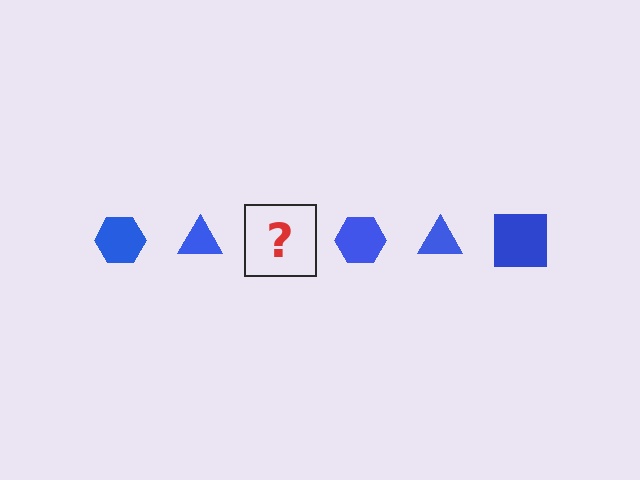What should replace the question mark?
The question mark should be replaced with a blue square.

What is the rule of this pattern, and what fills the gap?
The rule is that the pattern cycles through hexagon, triangle, square shapes in blue. The gap should be filled with a blue square.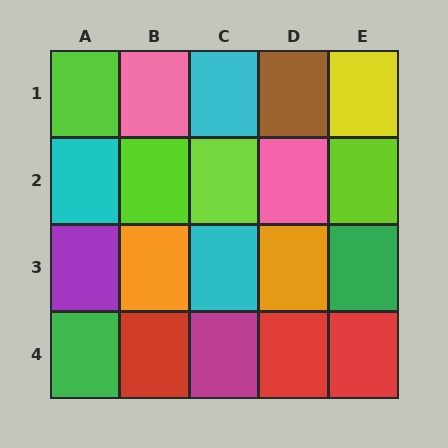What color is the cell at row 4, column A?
Green.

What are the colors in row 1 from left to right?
Lime, pink, cyan, brown, yellow.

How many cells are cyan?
3 cells are cyan.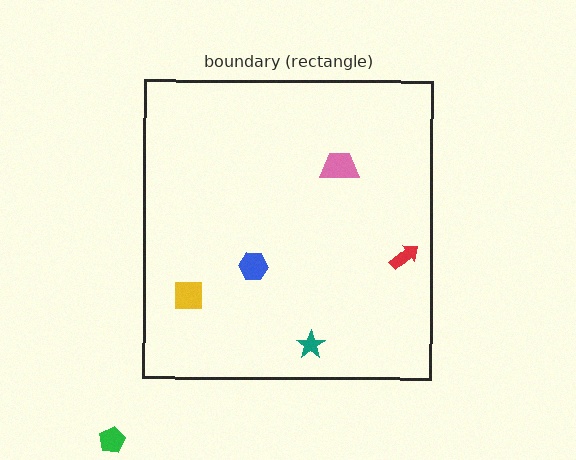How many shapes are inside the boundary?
5 inside, 1 outside.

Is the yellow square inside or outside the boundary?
Inside.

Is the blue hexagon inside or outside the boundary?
Inside.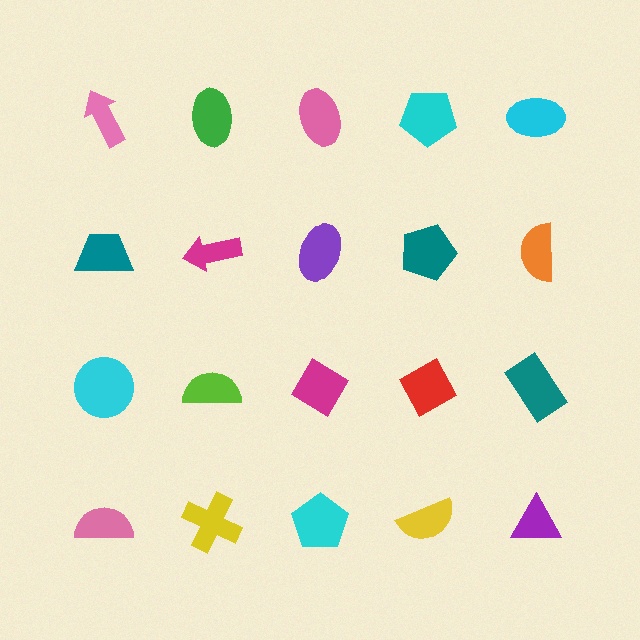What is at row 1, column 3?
A pink ellipse.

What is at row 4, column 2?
A yellow cross.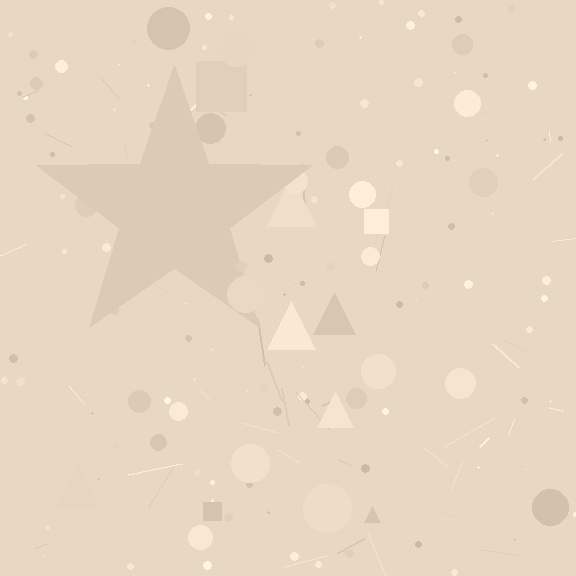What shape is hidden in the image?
A star is hidden in the image.